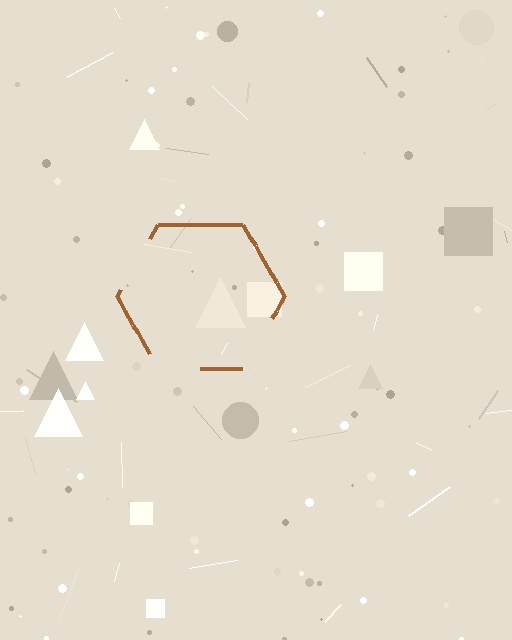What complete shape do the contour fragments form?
The contour fragments form a hexagon.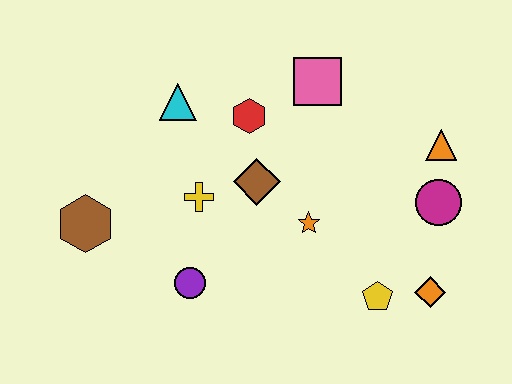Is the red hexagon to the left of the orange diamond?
Yes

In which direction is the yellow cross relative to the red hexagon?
The yellow cross is below the red hexagon.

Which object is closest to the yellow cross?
The brown diamond is closest to the yellow cross.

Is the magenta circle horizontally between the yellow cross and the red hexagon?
No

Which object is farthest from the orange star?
The brown hexagon is farthest from the orange star.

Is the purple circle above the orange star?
No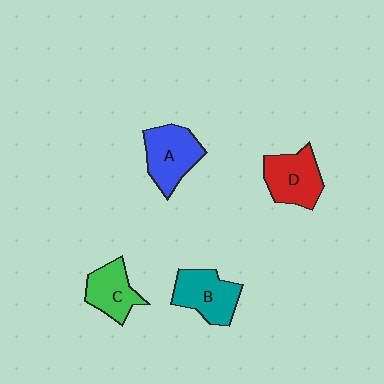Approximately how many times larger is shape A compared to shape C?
Approximately 1.3 times.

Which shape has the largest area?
Shape A (blue).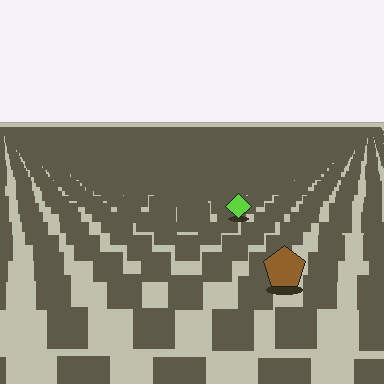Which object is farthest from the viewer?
The lime diamond is farthest from the viewer. It appears smaller and the ground texture around it is denser.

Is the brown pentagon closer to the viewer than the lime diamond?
Yes. The brown pentagon is closer — you can tell from the texture gradient: the ground texture is coarser near it.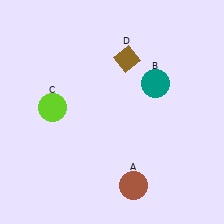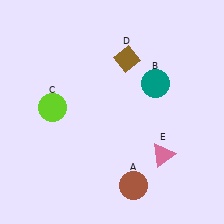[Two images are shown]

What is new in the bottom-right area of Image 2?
A pink triangle (E) was added in the bottom-right area of Image 2.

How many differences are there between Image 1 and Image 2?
There is 1 difference between the two images.